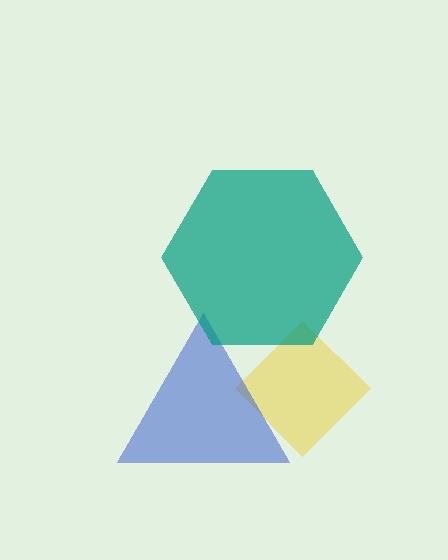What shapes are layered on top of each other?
The layered shapes are: a yellow diamond, a blue triangle, a teal hexagon.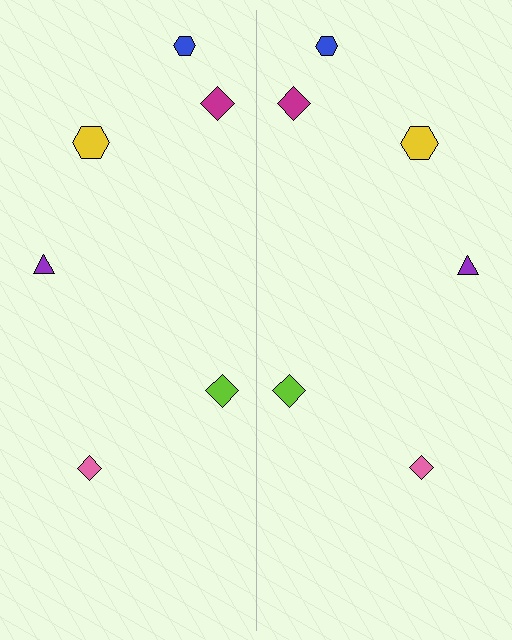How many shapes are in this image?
There are 12 shapes in this image.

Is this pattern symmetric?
Yes, this pattern has bilateral (reflection) symmetry.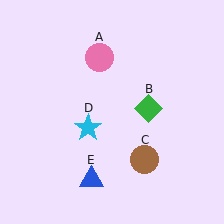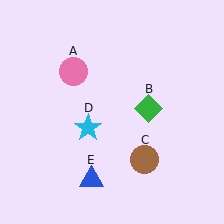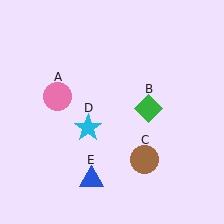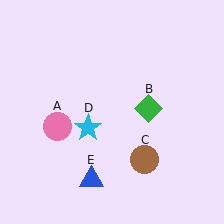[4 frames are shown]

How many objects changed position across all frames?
1 object changed position: pink circle (object A).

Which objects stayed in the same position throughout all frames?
Green diamond (object B) and brown circle (object C) and cyan star (object D) and blue triangle (object E) remained stationary.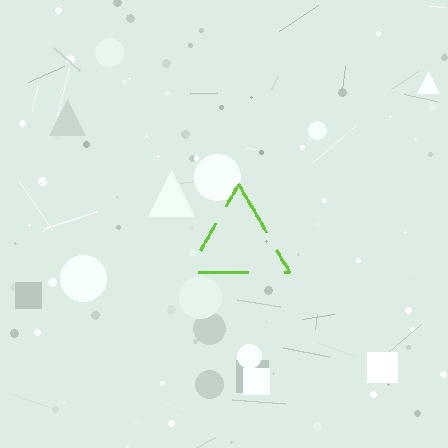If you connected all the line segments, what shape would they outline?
They would outline a triangle.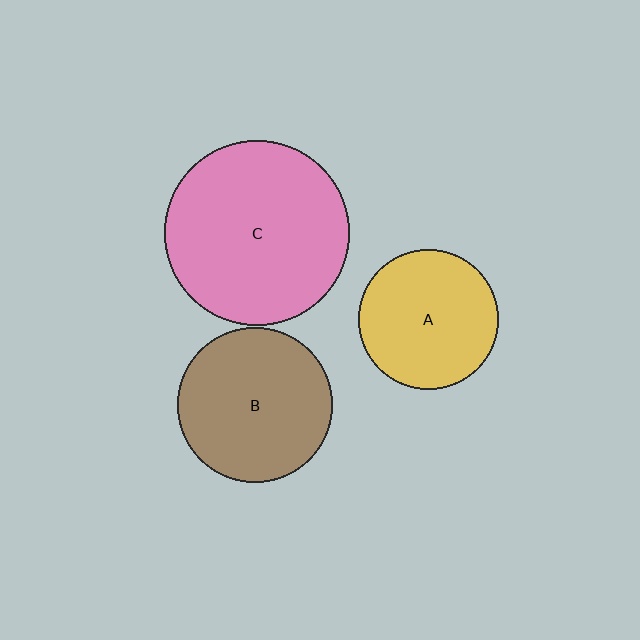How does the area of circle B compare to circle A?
Approximately 1.2 times.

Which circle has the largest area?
Circle C (pink).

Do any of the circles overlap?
No, none of the circles overlap.